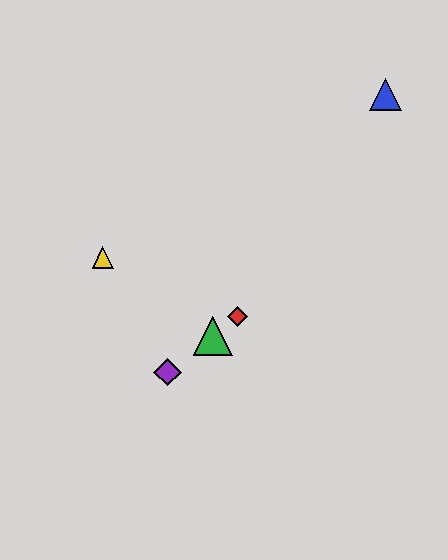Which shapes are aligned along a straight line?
The red diamond, the green triangle, the purple diamond are aligned along a straight line.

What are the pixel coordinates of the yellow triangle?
The yellow triangle is at (103, 258).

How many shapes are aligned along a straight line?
3 shapes (the red diamond, the green triangle, the purple diamond) are aligned along a straight line.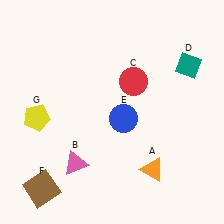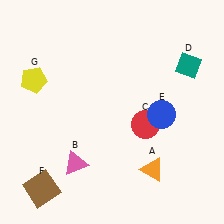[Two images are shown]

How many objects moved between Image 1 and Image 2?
3 objects moved between the two images.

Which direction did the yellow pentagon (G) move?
The yellow pentagon (G) moved up.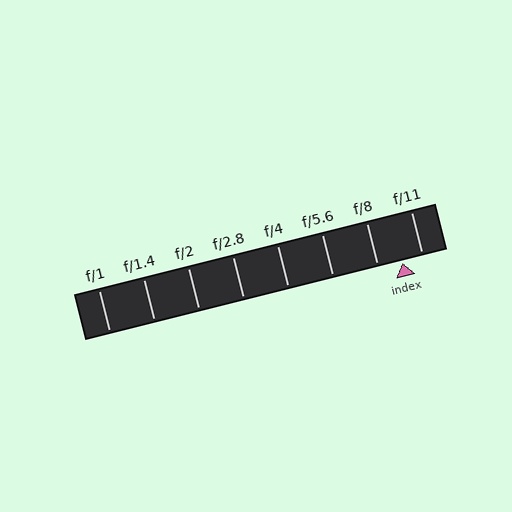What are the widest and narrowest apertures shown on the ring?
The widest aperture shown is f/1 and the narrowest is f/11.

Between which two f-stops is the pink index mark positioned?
The index mark is between f/8 and f/11.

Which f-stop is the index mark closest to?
The index mark is closest to f/11.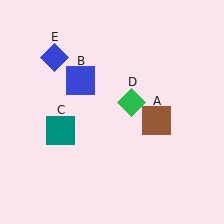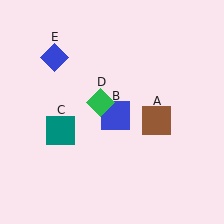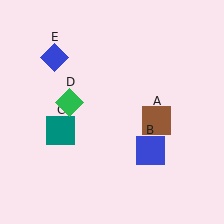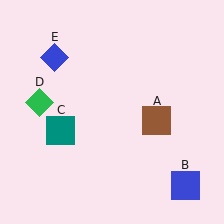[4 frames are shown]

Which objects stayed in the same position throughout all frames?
Brown square (object A) and teal square (object C) and blue diamond (object E) remained stationary.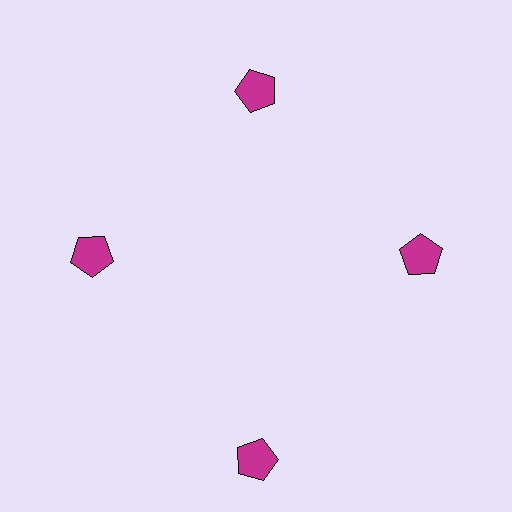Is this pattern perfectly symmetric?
No. The 4 magenta pentagons are arranged in a ring, but one element near the 6 o'clock position is pushed outward from the center, breaking the 4-fold rotational symmetry.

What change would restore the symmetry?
The symmetry would be restored by moving it inward, back onto the ring so that all 4 pentagons sit at equal angles and equal distance from the center.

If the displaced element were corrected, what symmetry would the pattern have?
It would have 4-fold rotational symmetry — the pattern would map onto itself every 90 degrees.